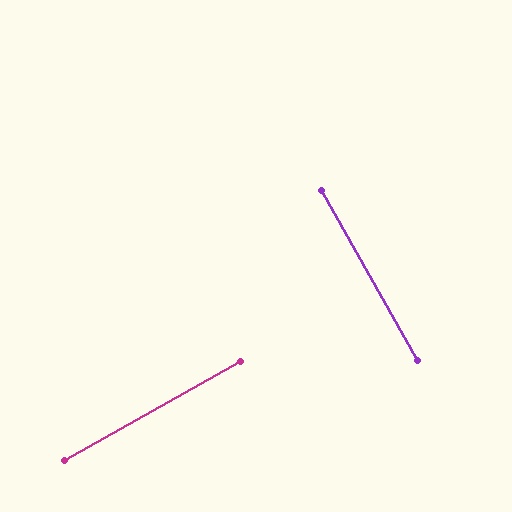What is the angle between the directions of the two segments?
Approximately 90 degrees.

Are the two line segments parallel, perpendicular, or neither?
Perpendicular — they meet at approximately 90°.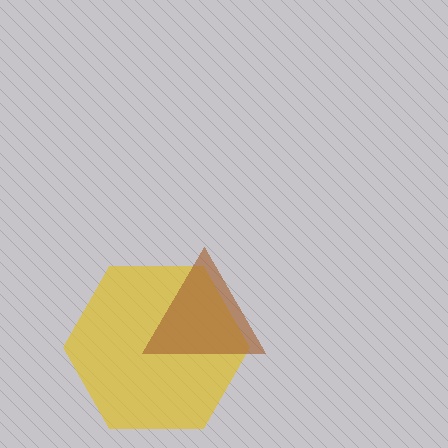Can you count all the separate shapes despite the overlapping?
Yes, there are 2 separate shapes.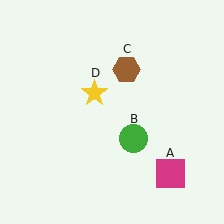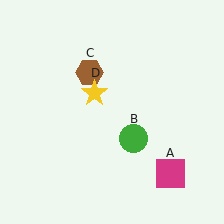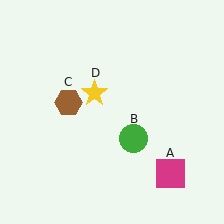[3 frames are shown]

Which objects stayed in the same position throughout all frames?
Magenta square (object A) and green circle (object B) and yellow star (object D) remained stationary.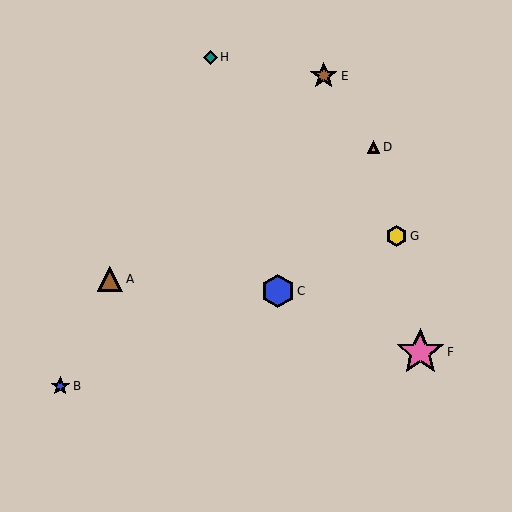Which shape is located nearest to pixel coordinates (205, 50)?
The teal diamond (labeled H) at (210, 57) is nearest to that location.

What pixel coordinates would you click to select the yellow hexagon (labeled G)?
Click at (396, 236) to select the yellow hexagon G.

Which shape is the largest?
The pink star (labeled F) is the largest.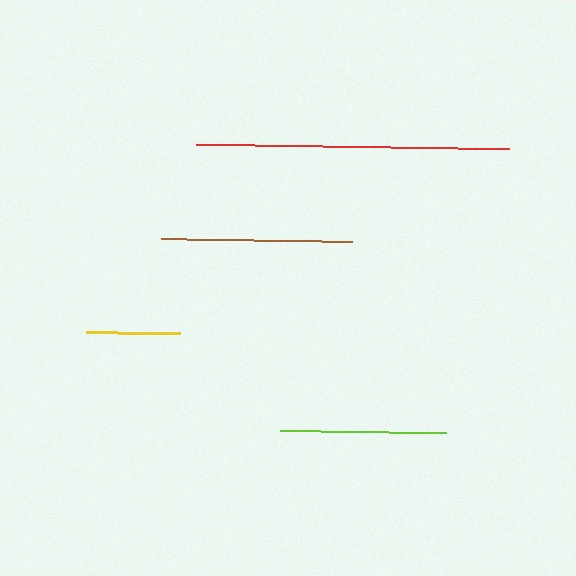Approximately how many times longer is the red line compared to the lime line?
The red line is approximately 1.9 times the length of the lime line.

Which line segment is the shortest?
The yellow line is the shortest at approximately 94 pixels.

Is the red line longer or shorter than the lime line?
The red line is longer than the lime line.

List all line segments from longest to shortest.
From longest to shortest: red, brown, lime, yellow.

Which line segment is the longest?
The red line is the longest at approximately 312 pixels.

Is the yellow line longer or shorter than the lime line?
The lime line is longer than the yellow line.